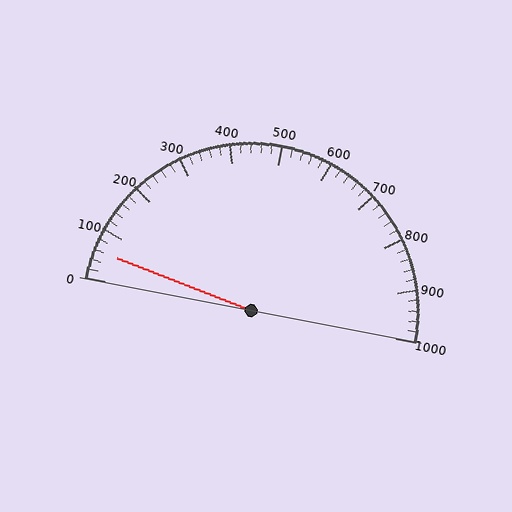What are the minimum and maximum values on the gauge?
The gauge ranges from 0 to 1000.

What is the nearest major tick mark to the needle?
The nearest major tick mark is 100.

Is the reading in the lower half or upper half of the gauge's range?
The reading is in the lower half of the range (0 to 1000).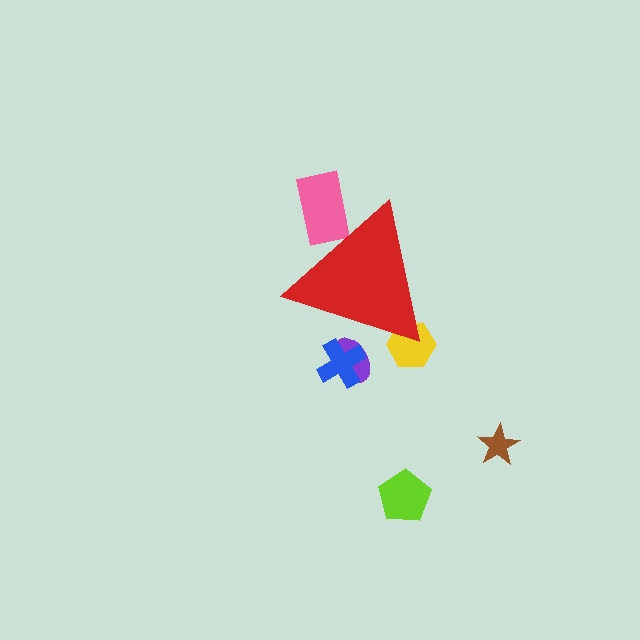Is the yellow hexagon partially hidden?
Yes, the yellow hexagon is partially hidden behind the red triangle.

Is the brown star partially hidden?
No, the brown star is fully visible.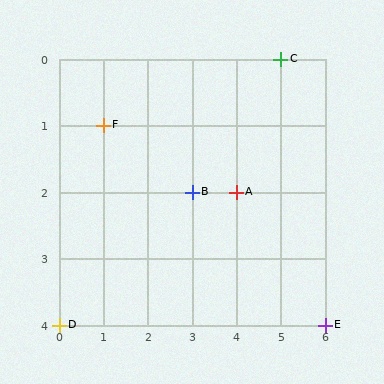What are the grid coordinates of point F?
Point F is at grid coordinates (1, 1).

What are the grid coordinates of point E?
Point E is at grid coordinates (6, 4).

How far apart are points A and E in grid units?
Points A and E are 2 columns and 2 rows apart (about 2.8 grid units diagonally).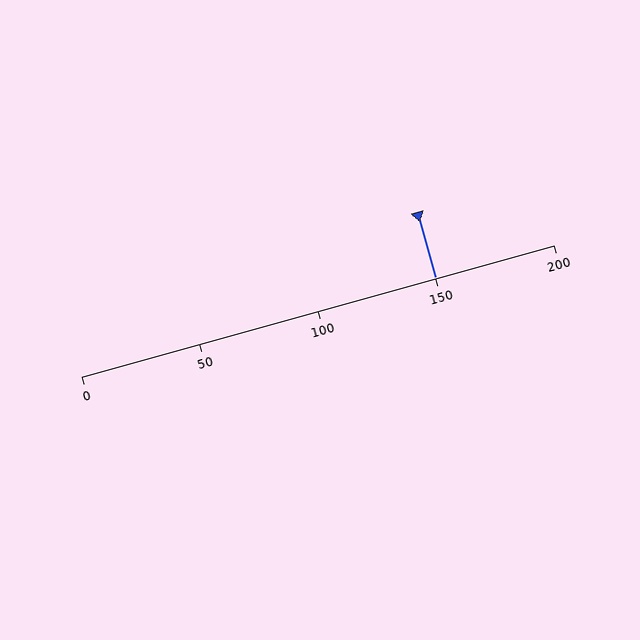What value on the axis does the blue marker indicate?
The marker indicates approximately 150.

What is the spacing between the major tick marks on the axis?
The major ticks are spaced 50 apart.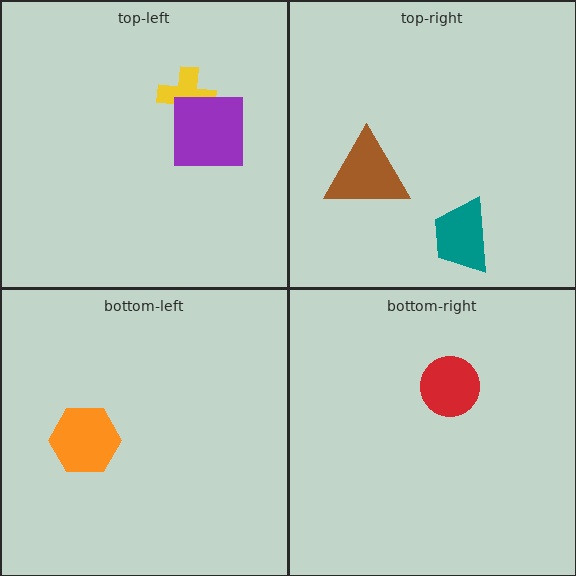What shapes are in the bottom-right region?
The red circle.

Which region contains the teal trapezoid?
The top-right region.